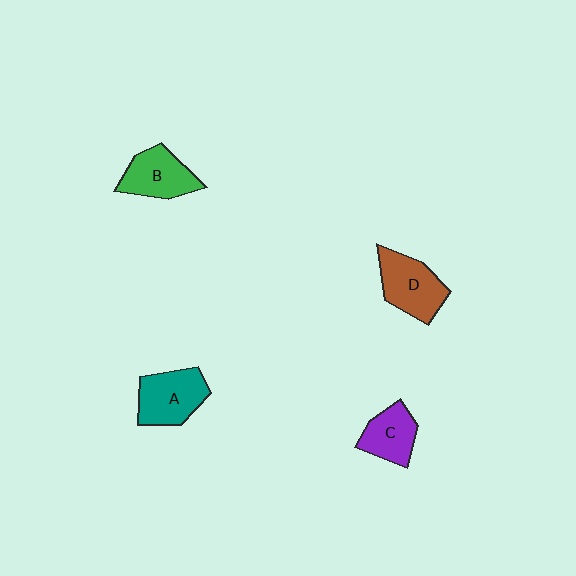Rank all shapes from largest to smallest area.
From largest to smallest: D (brown), A (teal), B (green), C (purple).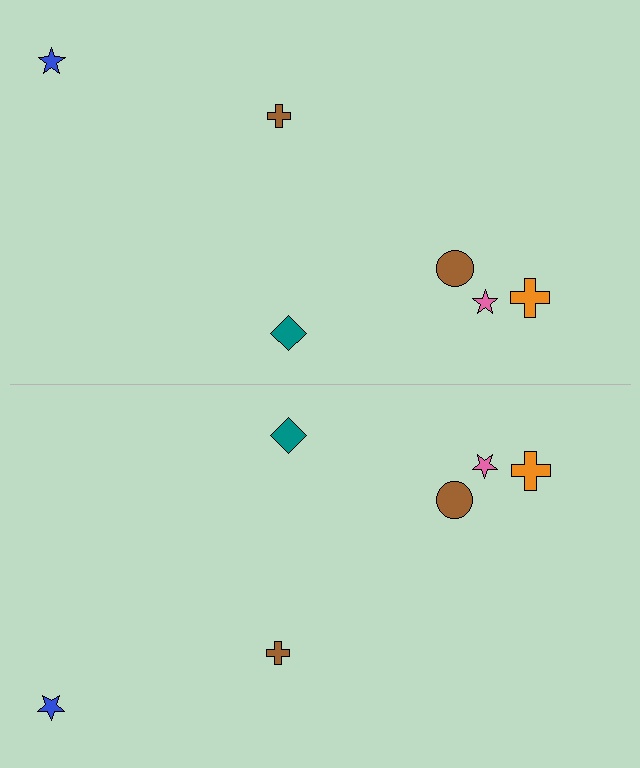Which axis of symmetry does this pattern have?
The pattern has a horizontal axis of symmetry running through the center of the image.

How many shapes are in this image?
There are 12 shapes in this image.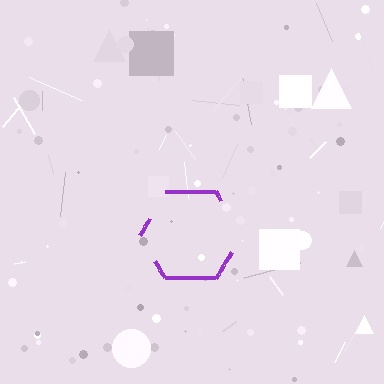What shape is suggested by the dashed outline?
The dashed outline suggests a hexagon.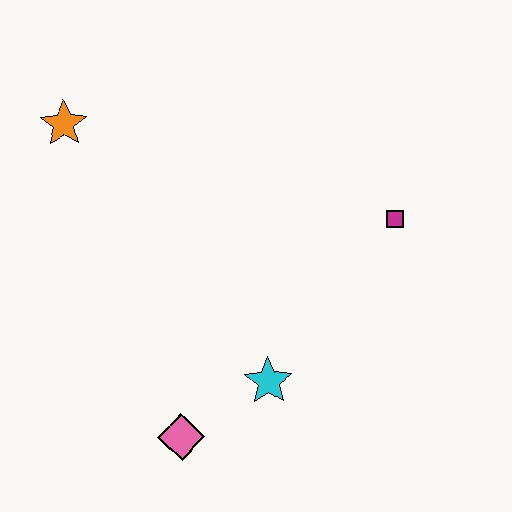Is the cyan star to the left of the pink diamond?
No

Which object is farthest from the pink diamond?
The orange star is farthest from the pink diamond.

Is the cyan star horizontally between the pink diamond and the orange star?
No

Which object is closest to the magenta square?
The cyan star is closest to the magenta square.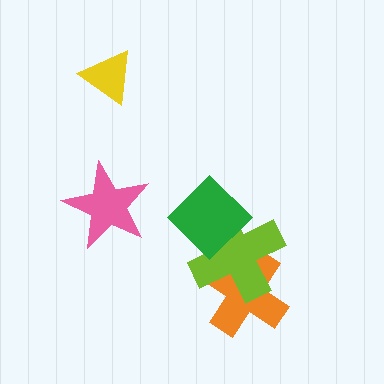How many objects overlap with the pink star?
0 objects overlap with the pink star.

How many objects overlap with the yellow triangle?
0 objects overlap with the yellow triangle.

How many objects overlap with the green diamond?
1 object overlaps with the green diamond.